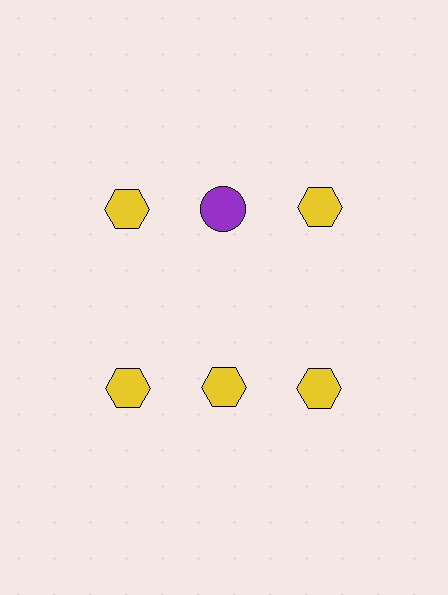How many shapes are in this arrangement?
There are 6 shapes arranged in a grid pattern.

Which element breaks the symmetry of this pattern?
The purple circle in the top row, second from left column breaks the symmetry. All other shapes are yellow hexagons.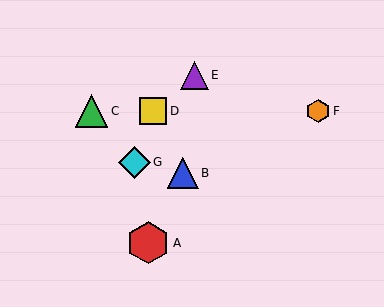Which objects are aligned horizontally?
Objects C, D, F are aligned horizontally.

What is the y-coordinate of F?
Object F is at y≈111.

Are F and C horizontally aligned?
Yes, both are at y≈111.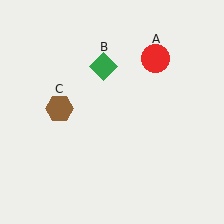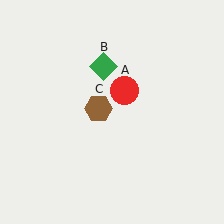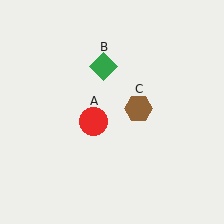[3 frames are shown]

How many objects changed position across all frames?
2 objects changed position: red circle (object A), brown hexagon (object C).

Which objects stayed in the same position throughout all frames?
Green diamond (object B) remained stationary.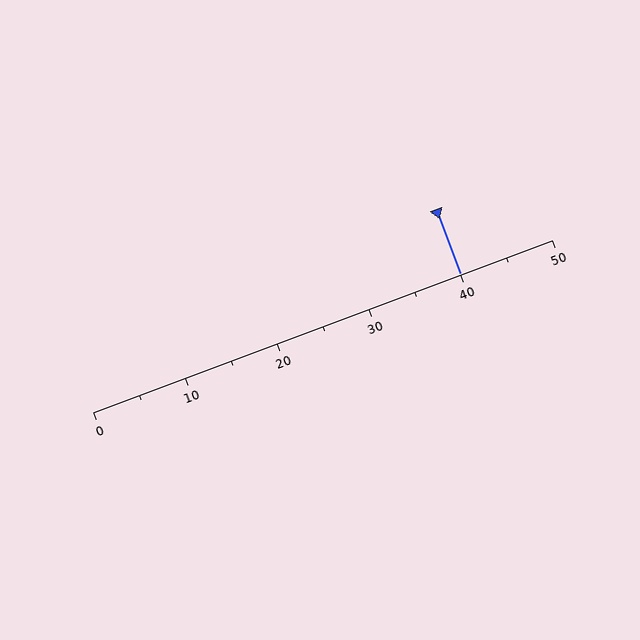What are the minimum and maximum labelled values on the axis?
The axis runs from 0 to 50.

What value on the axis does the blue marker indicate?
The marker indicates approximately 40.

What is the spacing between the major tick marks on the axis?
The major ticks are spaced 10 apart.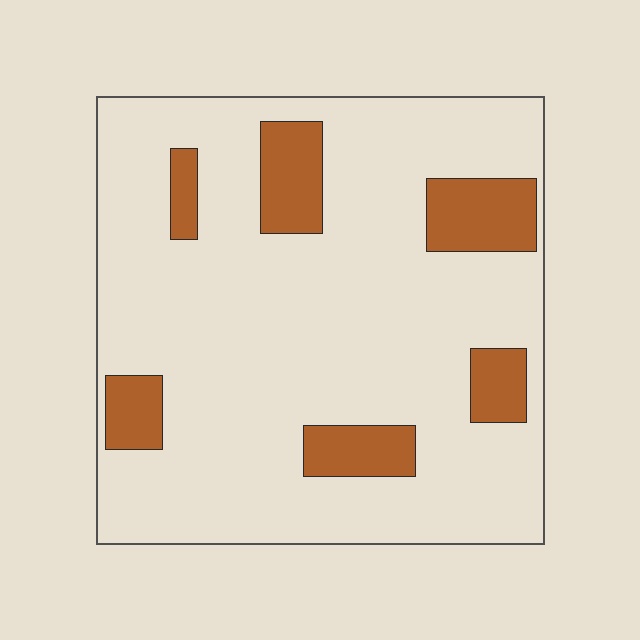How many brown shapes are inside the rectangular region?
6.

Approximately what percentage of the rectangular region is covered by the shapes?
Approximately 15%.